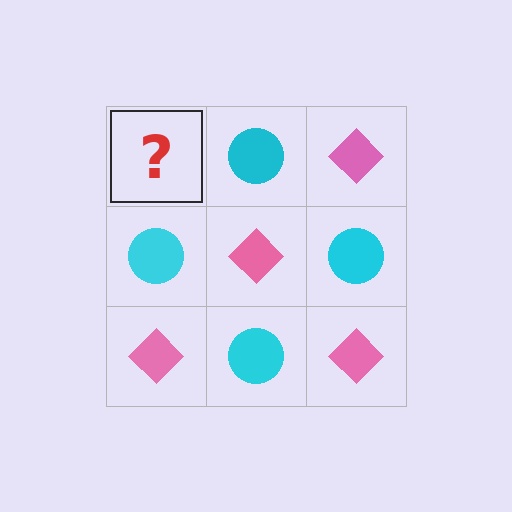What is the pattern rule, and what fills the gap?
The rule is that it alternates pink diamond and cyan circle in a checkerboard pattern. The gap should be filled with a pink diamond.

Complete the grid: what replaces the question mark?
The question mark should be replaced with a pink diamond.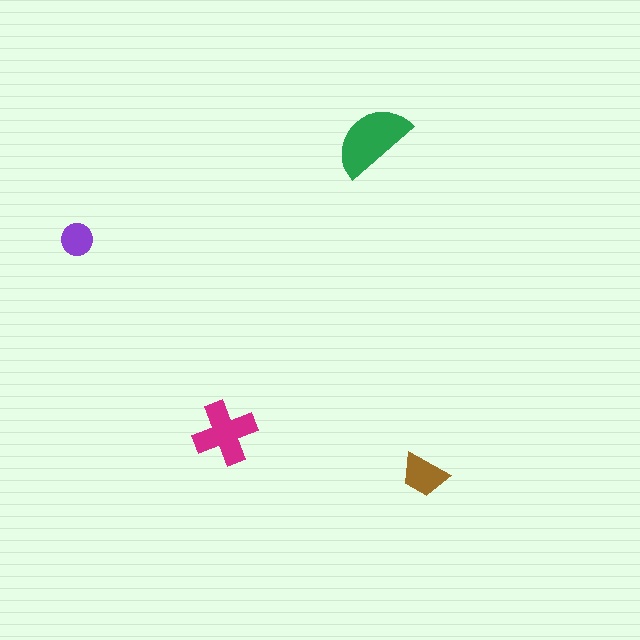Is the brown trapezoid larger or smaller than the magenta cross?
Smaller.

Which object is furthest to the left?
The purple circle is leftmost.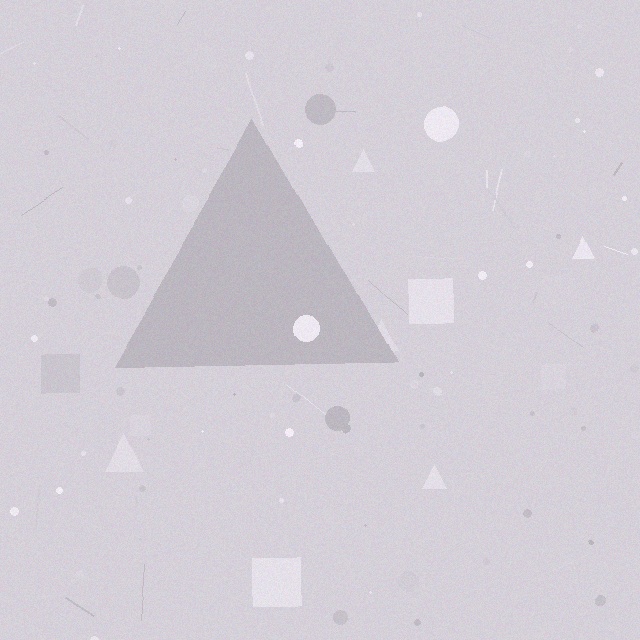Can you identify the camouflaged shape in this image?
The camouflaged shape is a triangle.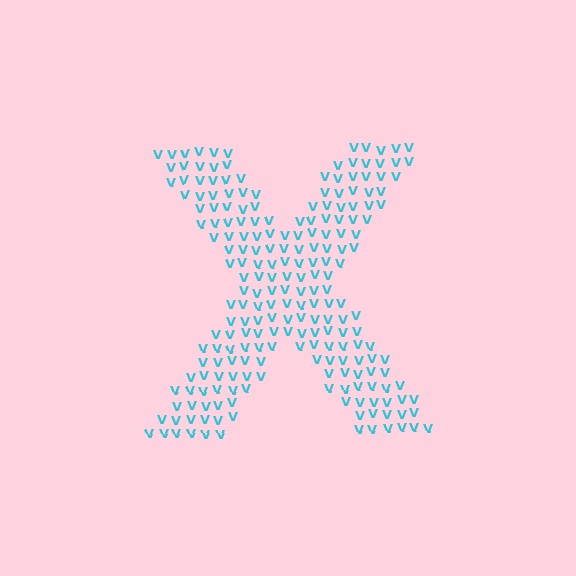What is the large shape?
The large shape is the letter X.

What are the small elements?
The small elements are letter V's.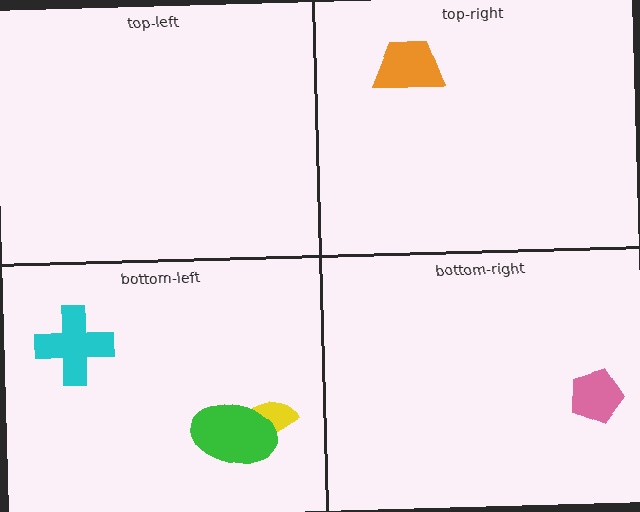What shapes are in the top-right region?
The orange trapezoid.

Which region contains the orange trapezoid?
The top-right region.